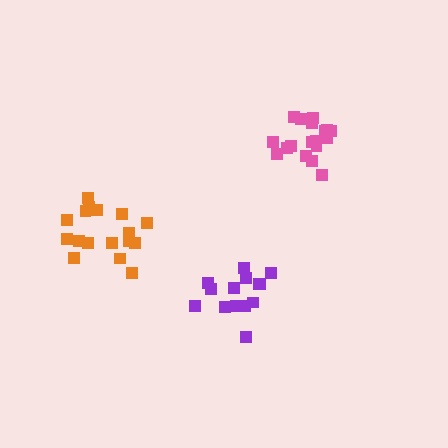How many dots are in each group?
Group 1: 18 dots, Group 2: 17 dots, Group 3: 14 dots (49 total).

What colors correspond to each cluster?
The clusters are colored: pink, orange, purple.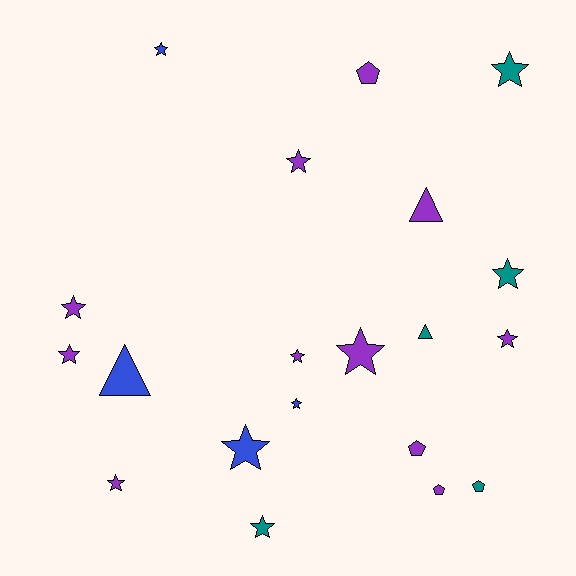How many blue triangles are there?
There is 1 blue triangle.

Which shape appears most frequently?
Star, with 13 objects.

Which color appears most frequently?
Purple, with 11 objects.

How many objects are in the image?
There are 20 objects.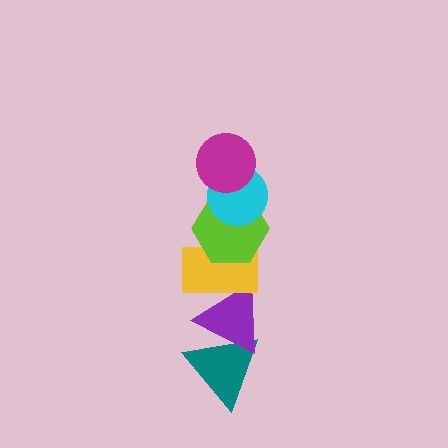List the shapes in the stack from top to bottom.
From top to bottom: the magenta circle, the cyan circle, the lime hexagon, the yellow rectangle, the purple triangle, the teal triangle.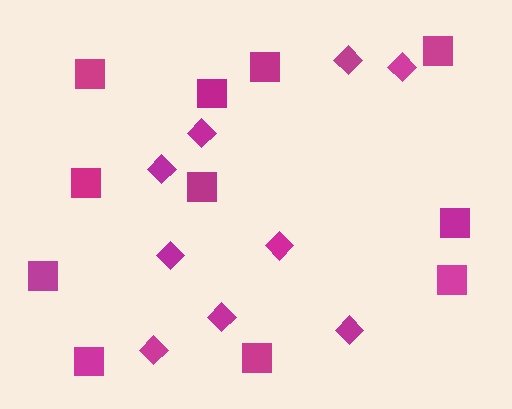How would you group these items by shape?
There are 2 groups: one group of diamonds (9) and one group of squares (11).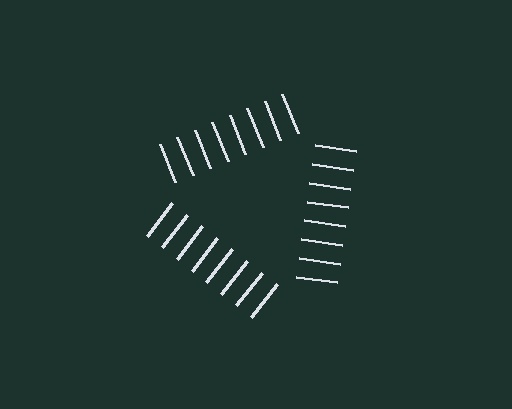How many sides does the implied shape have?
3 sides — the line-ends trace a triangle.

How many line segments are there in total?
24 — 8 along each of the 3 edges.